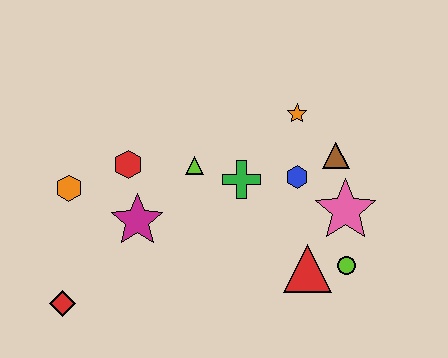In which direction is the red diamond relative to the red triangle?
The red diamond is to the left of the red triangle.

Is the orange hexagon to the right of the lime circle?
No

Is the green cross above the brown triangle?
No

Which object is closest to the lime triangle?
The green cross is closest to the lime triangle.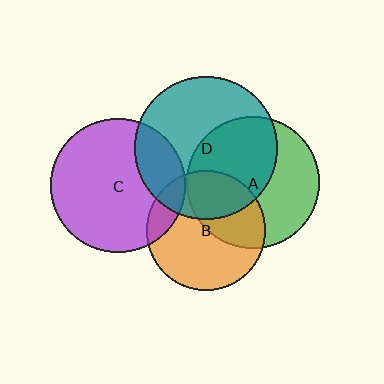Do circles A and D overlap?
Yes.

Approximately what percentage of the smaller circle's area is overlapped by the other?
Approximately 50%.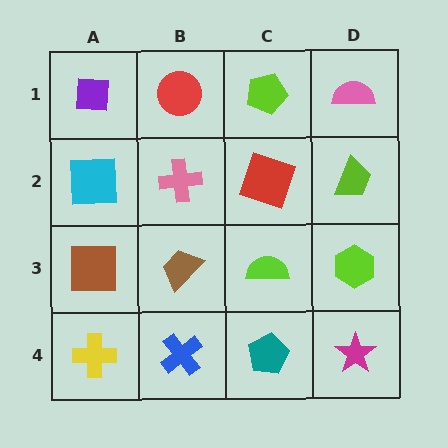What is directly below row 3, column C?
A teal pentagon.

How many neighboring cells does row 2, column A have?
3.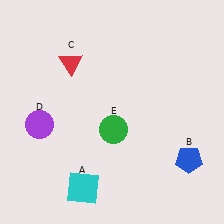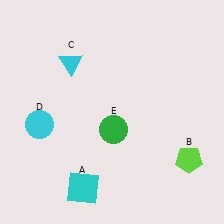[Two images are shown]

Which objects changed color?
B changed from blue to lime. C changed from red to cyan. D changed from purple to cyan.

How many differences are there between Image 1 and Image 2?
There are 3 differences between the two images.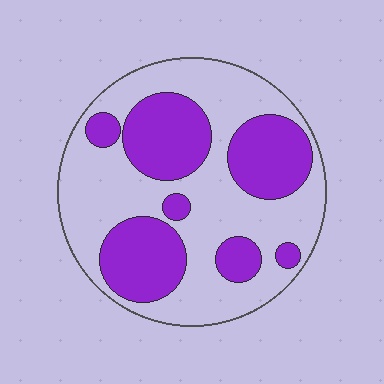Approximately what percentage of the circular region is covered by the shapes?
Approximately 40%.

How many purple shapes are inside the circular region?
7.